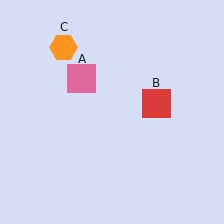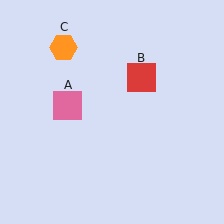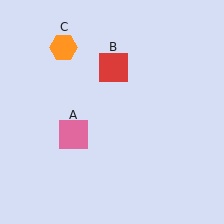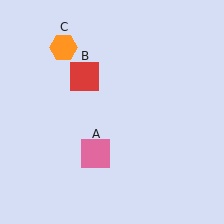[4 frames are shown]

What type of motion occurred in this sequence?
The pink square (object A), red square (object B) rotated counterclockwise around the center of the scene.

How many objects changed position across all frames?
2 objects changed position: pink square (object A), red square (object B).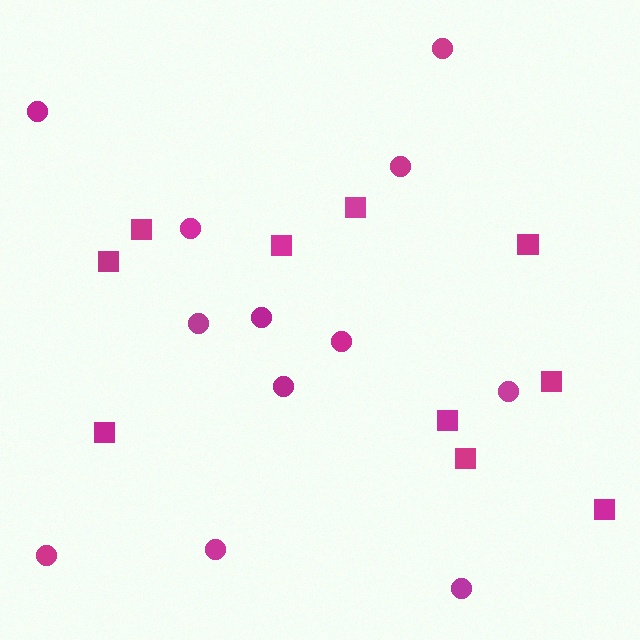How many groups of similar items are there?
There are 2 groups: one group of squares (10) and one group of circles (12).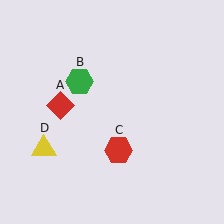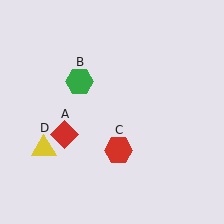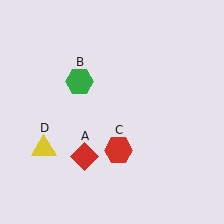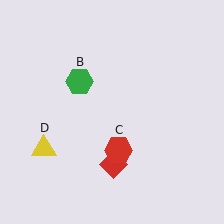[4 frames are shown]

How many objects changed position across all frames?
1 object changed position: red diamond (object A).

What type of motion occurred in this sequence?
The red diamond (object A) rotated counterclockwise around the center of the scene.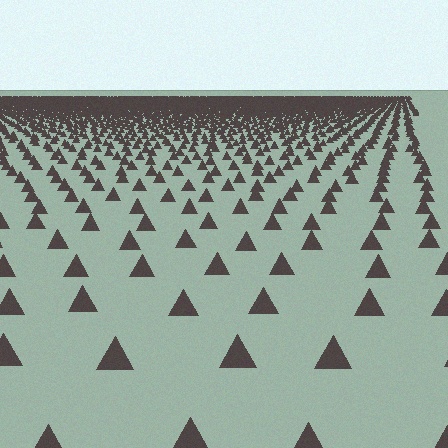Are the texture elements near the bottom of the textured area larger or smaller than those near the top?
Larger. Near the bottom, elements are closer to the viewer and appear at a bigger on-screen size.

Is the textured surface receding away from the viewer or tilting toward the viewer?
The surface is receding away from the viewer. Texture elements get smaller and denser toward the top.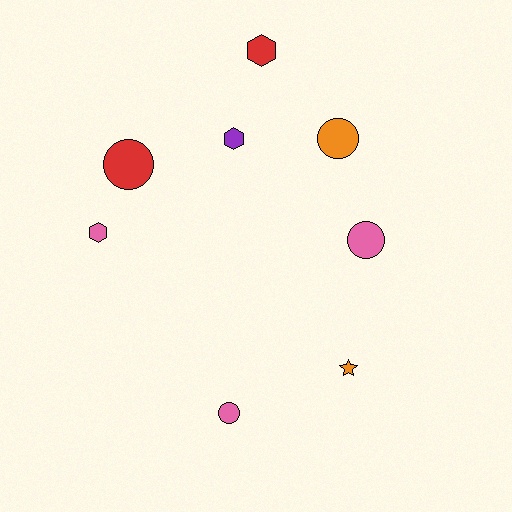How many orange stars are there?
There is 1 orange star.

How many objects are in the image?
There are 8 objects.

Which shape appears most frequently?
Circle, with 4 objects.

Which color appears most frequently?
Pink, with 3 objects.